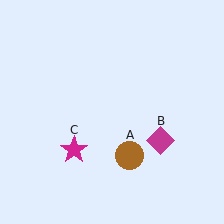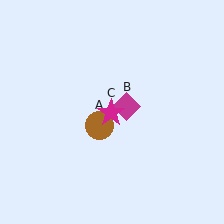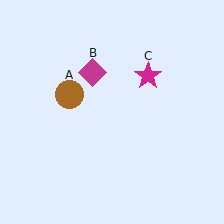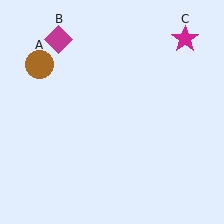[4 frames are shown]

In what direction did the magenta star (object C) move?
The magenta star (object C) moved up and to the right.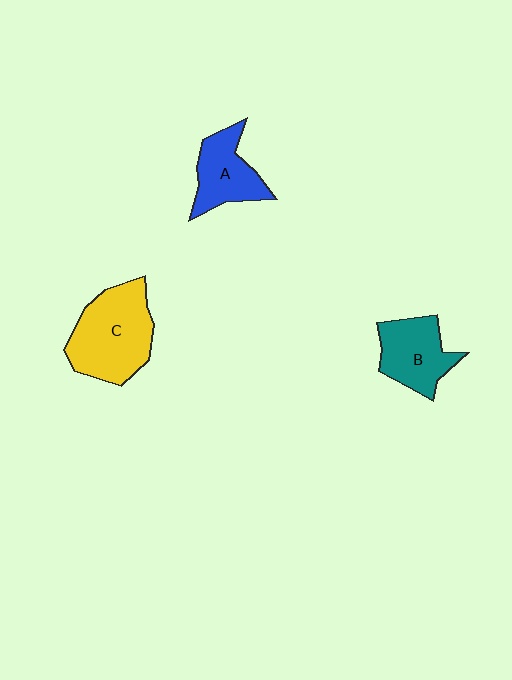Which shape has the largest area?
Shape C (yellow).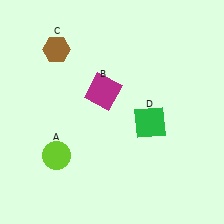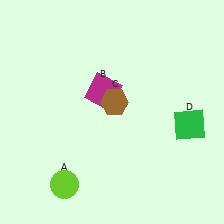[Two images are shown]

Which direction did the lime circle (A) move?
The lime circle (A) moved down.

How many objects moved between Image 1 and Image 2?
3 objects moved between the two images.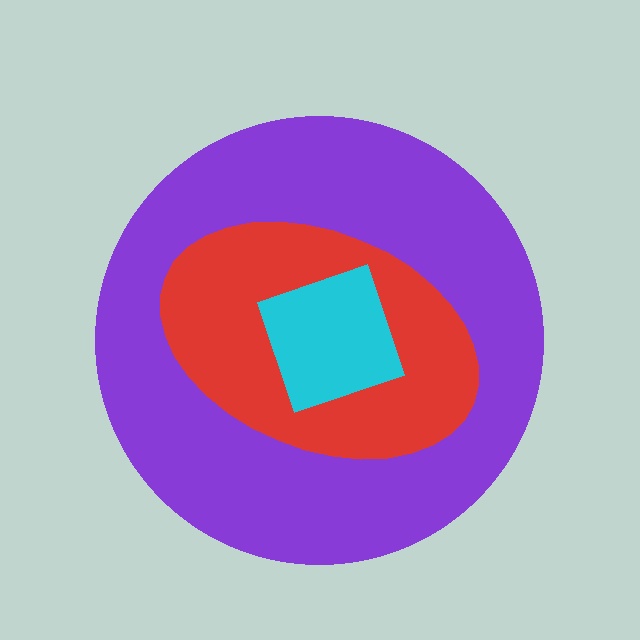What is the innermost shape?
The cyan diamond.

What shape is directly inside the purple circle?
The red ellipse.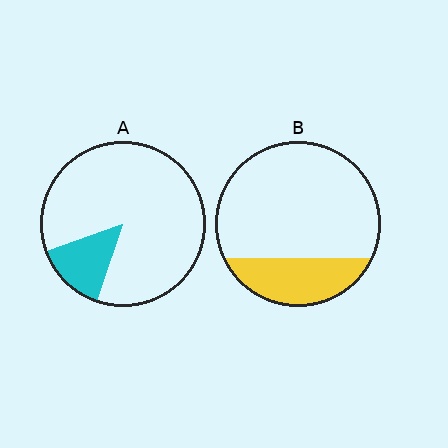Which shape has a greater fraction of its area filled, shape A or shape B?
Shape B.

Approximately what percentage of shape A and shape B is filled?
A is approximately 15% and B is approximately 25%.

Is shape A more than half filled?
No.